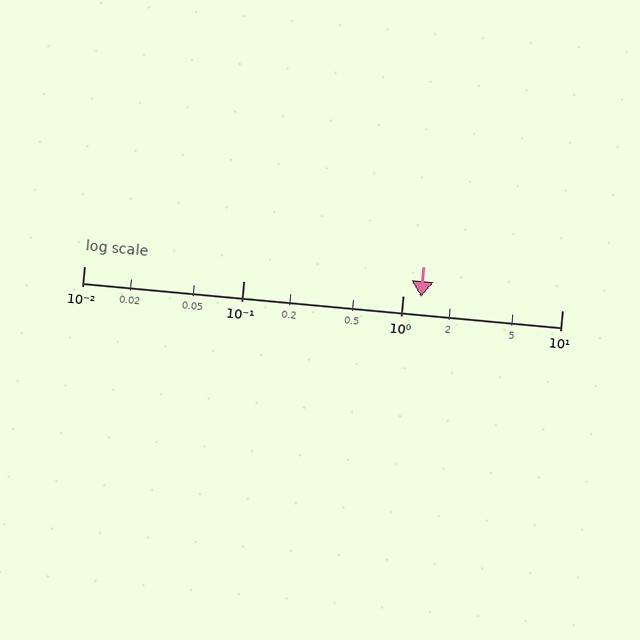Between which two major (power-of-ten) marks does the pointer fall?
The pointer is between 1 and 10.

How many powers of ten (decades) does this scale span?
The scale spans 3 decades, from 0.01 to 10.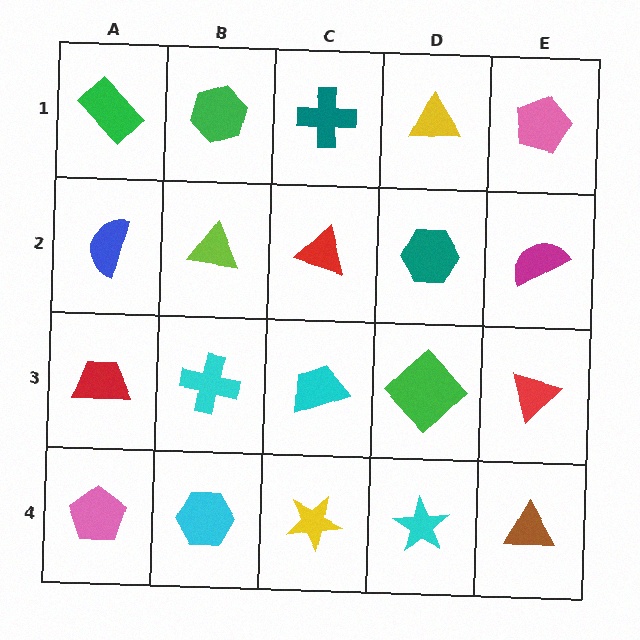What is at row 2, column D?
A teal hexagon.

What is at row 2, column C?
A red triangle.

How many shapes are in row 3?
5 shapes.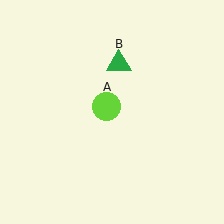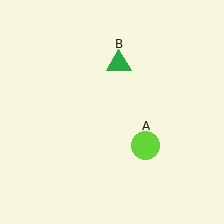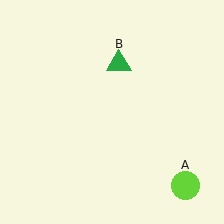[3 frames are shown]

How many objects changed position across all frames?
1 object changed position: lime circle (object A).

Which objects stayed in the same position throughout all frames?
Green triangle (object B) remained stationary.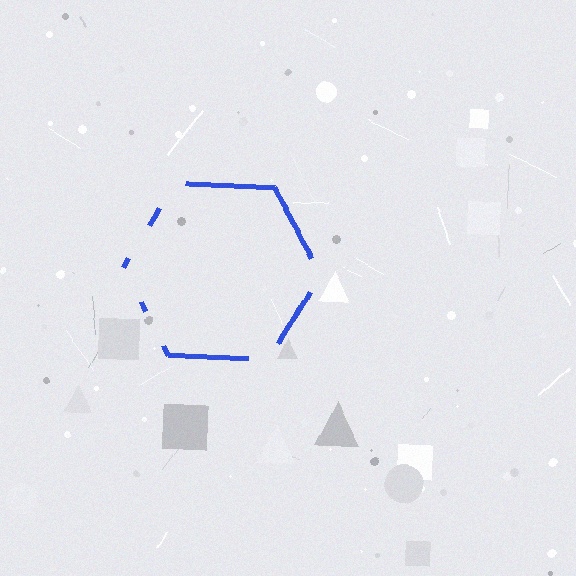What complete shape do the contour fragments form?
The contour fragments form a hexagon.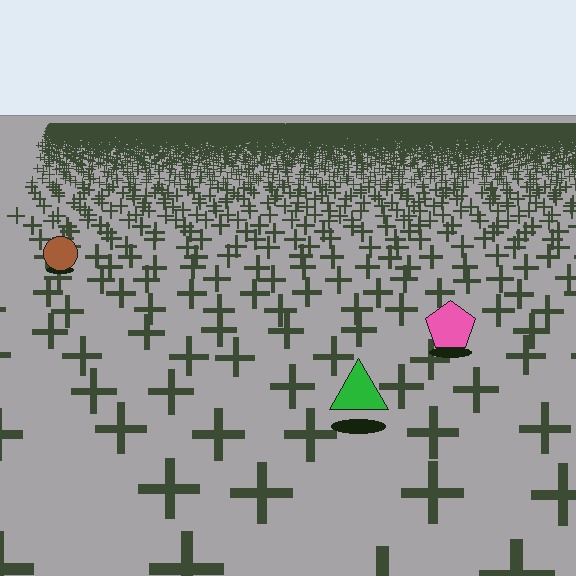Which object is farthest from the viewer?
The brown circle is farthest from the viewer. It appears smaller and the ground texture around it is denser.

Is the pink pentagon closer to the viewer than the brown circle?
Yes. The pink pentagon is closer — you can tell from the texture gradient: the ground texture is coarser near it.